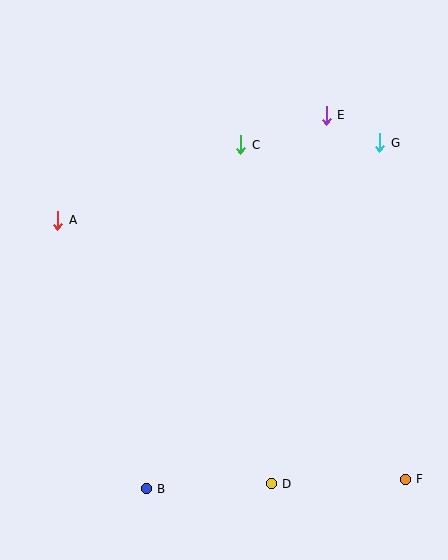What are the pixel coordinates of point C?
Point C is at (241, 145).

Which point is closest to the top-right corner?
Point G is closest to the top-right corner.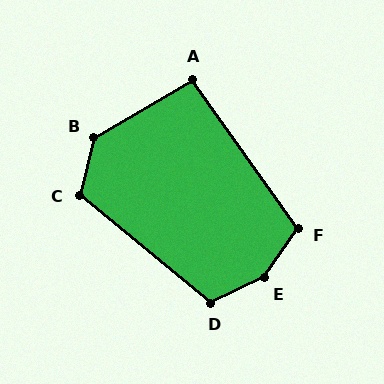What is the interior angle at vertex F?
Approximately 110 degrees (obtuse).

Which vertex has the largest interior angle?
E, at approximately 149 degrees.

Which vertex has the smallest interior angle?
A, at approximately 95 degrees.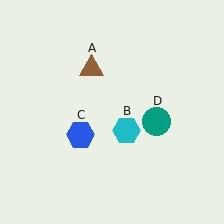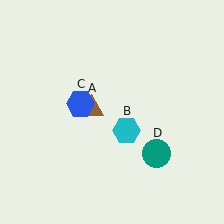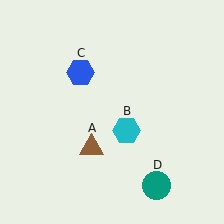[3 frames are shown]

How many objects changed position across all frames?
3 objects changed position: brown triangle (object A), blue hexagon (object C), teal circle (object D).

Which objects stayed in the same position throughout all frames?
Cyan hexagon (object B) remained stationary.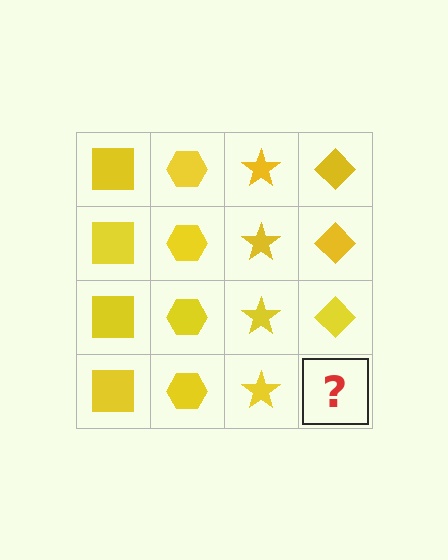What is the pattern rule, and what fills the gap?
The rule is that each column has a consistent shape. The gap should be filled with a yellow diamond.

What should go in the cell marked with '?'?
The missing cell should contain a yellow diamond.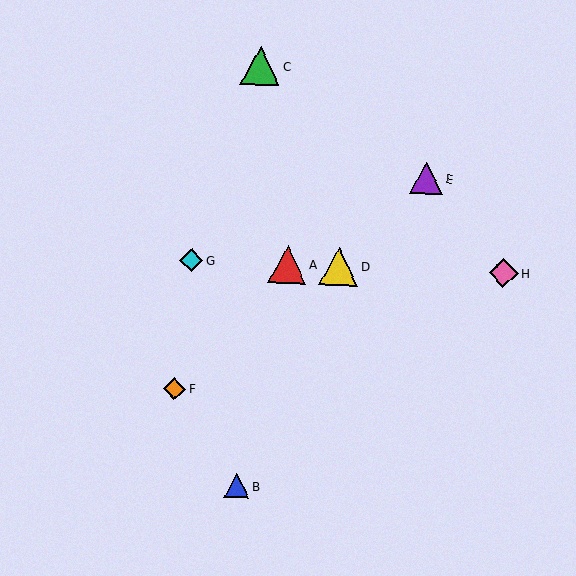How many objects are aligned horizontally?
4 objects (A, D, G, H) are aligned horizontally.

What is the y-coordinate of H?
Object H is at y≈273.